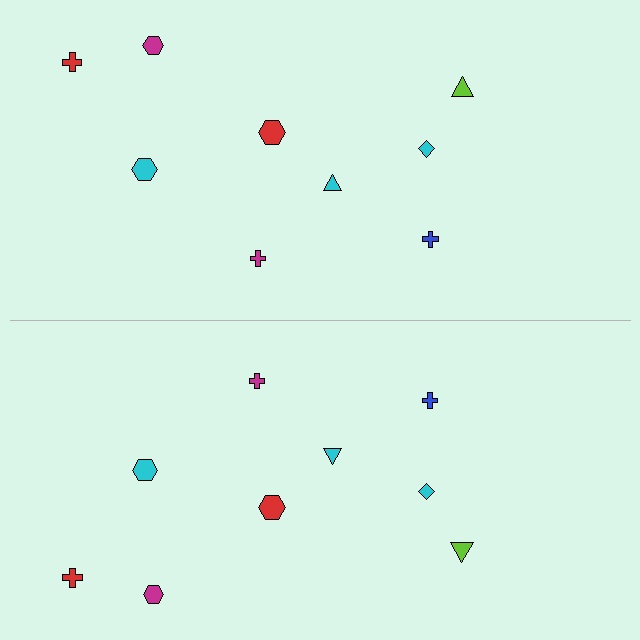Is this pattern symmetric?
Yes, this pattern has bilateral (reflection) symmetry.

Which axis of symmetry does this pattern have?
The pattern has a horizontal axis of symmetry running through the center of the image.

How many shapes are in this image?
There are 18 shapes in this image.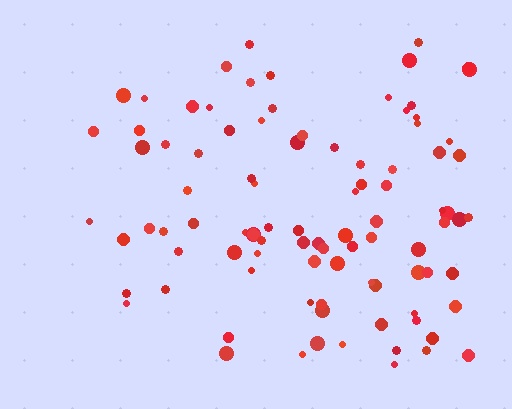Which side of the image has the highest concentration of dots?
The right.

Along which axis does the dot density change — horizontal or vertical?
Horizontal.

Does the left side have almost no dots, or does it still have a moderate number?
Still a moderate number, just noticeably fewer than the right.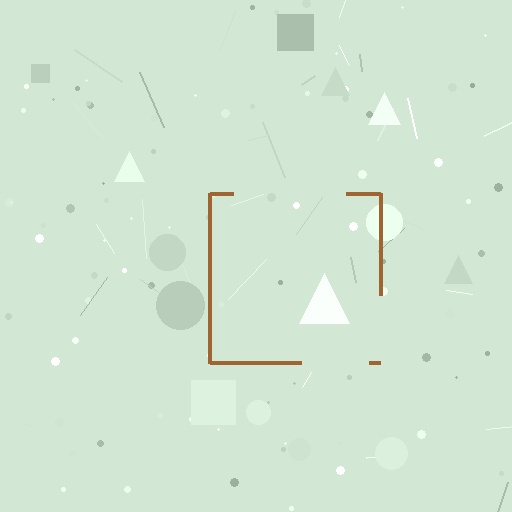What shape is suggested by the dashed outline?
The dashed outline suggests a square.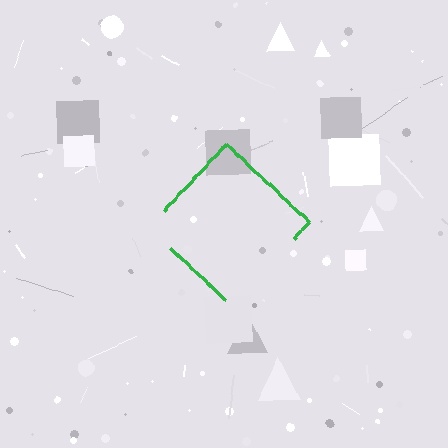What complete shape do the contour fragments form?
The contour fragments form a diamond.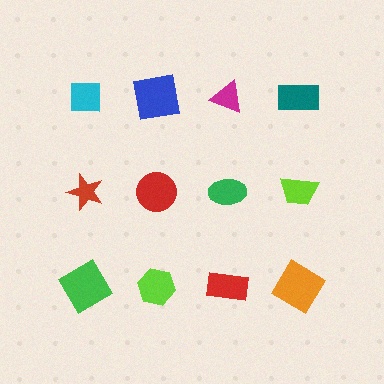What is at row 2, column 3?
A green ellipse.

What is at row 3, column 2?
A lime hexagon.